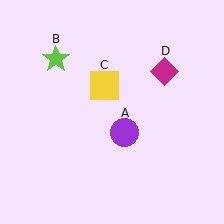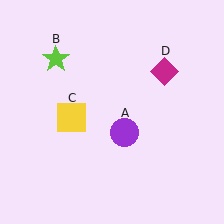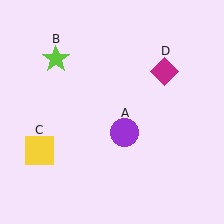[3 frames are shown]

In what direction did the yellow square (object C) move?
The yellow square (object C) moved down and to the left.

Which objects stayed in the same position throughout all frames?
Purple circle (object A) and lime star (object B) and magenta diamond (object D) remained stationary.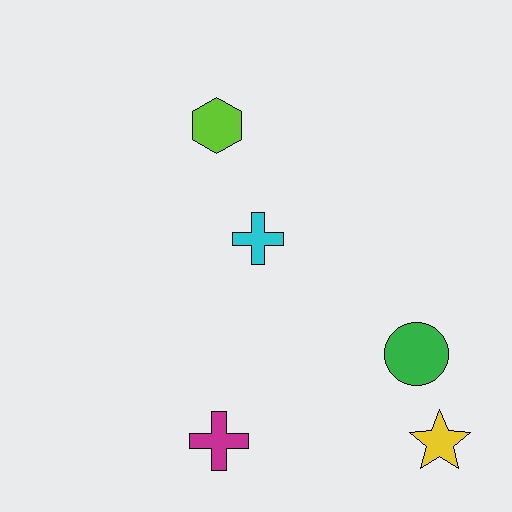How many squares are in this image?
There are no squares.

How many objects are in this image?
There are 5 objects.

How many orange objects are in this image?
There are no orange objects.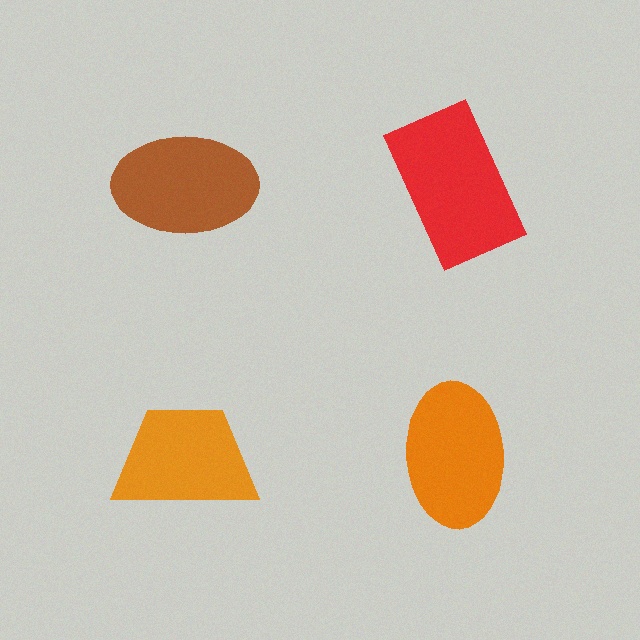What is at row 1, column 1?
A brown ellipse.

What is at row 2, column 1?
An orange trapezoid.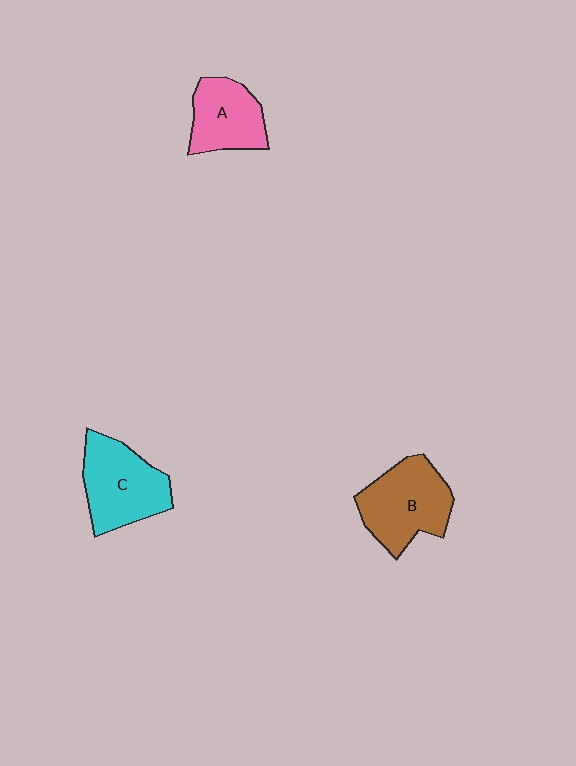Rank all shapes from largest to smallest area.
From largest to smallest: B (brown), C (cyan), A (pink).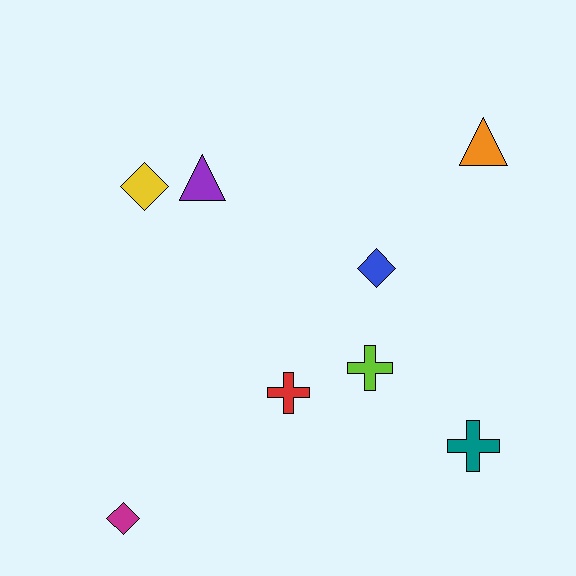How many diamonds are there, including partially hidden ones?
There are 3 diamonds.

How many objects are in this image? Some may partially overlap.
There are 8 objects.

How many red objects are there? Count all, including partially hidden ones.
There is 1 red object.